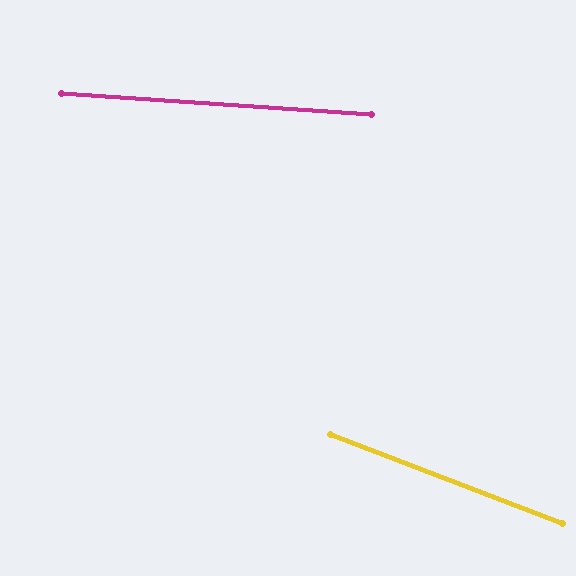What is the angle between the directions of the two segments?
Approximately 17 degrees.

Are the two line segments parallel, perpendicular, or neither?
Neither parallel nor perpendicular — they differ by about 17°.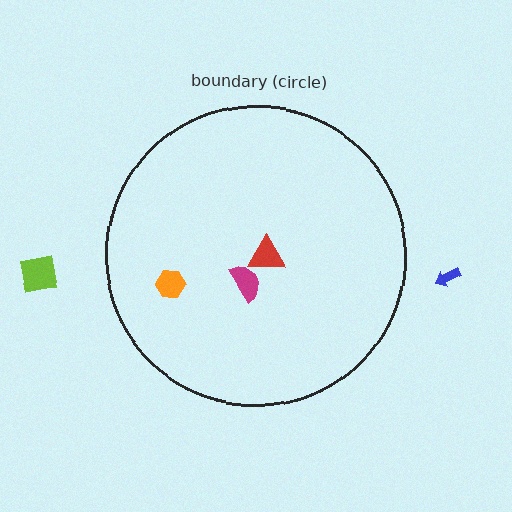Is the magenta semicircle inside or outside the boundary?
Inside.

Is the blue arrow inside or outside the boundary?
Outside.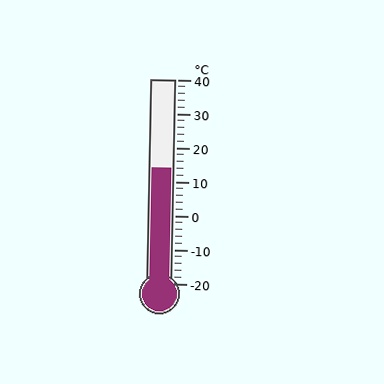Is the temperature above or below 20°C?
The temperature is below 20°C.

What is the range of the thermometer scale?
The thermometer scale ranges from -20°C to 40°C.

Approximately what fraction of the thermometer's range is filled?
The thermometer is filled to approximately 55% of its range.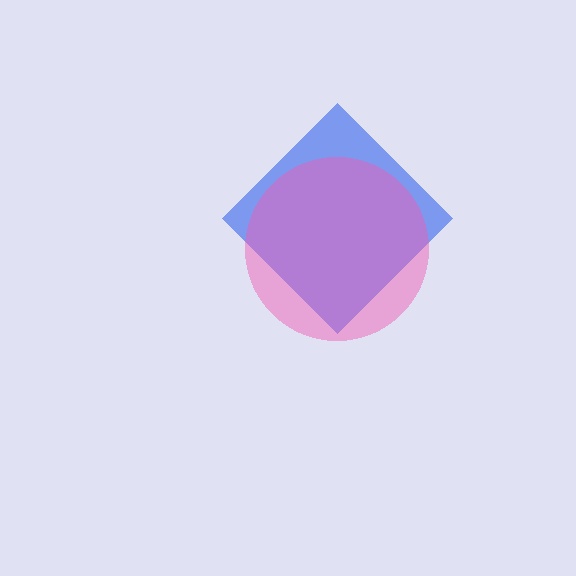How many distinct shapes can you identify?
There are 2 distinct shapes: a blue diamond, a pink circle.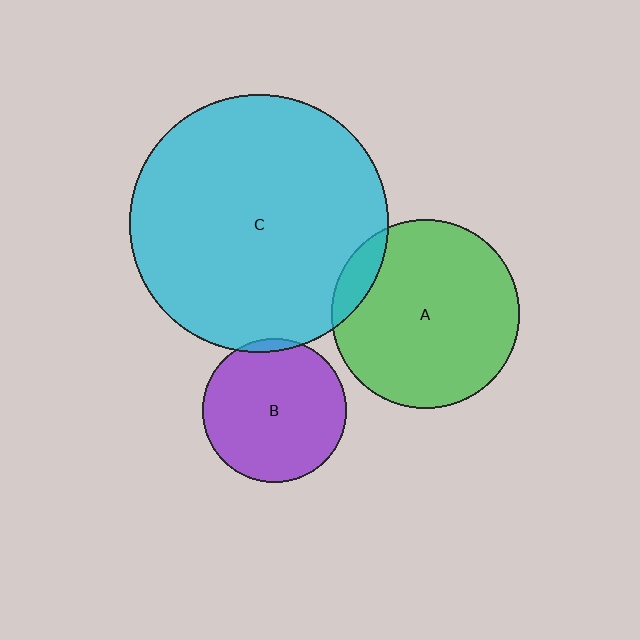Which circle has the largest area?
Circle C (cyan).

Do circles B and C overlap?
Yes.